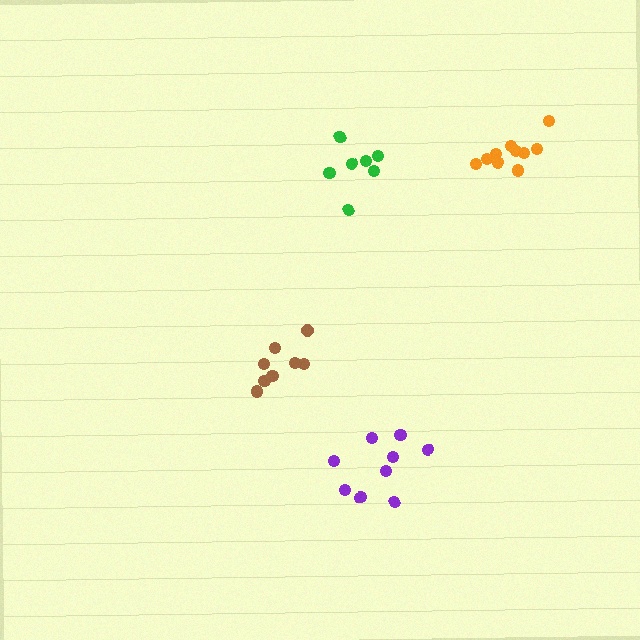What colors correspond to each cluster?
The clusters are colored: purple, green, orange, brown.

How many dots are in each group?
Group 1: 9 dots, Group 2: 7 dots, Group 3: 10 dots, Group 4: 8 dots (34 total).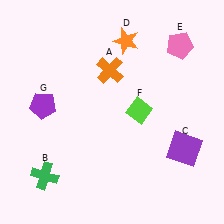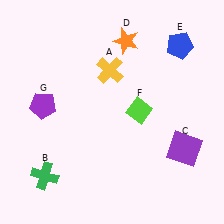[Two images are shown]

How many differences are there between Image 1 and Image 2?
There are 2 differences between the two images.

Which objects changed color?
A changed from orange to yellow. E changed from pink to blue.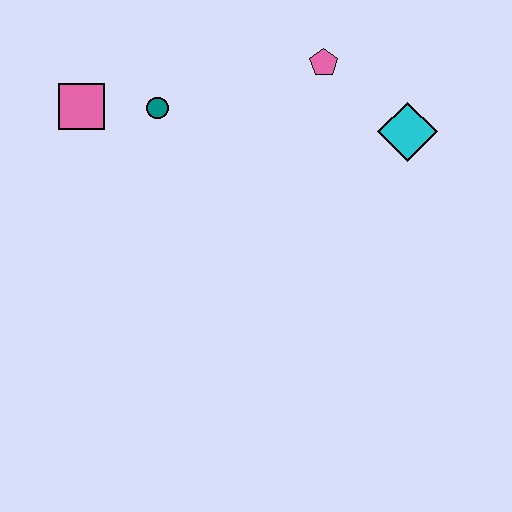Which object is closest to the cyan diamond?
The pink pentagon is closest to the cyan diamond.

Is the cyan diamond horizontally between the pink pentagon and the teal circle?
No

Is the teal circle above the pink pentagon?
No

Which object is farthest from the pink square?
The cyan diamond is farthest from the pink square.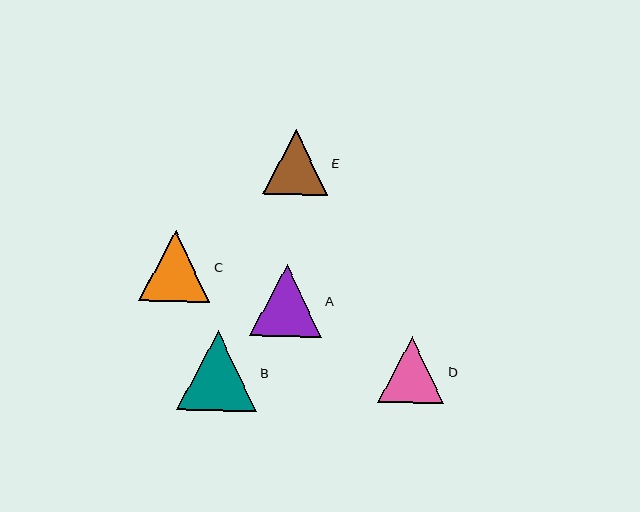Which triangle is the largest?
Triangle B is the largest with a size of approximately 80 pixels.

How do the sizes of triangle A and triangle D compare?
Triangle A and triangle D are approximately the same size.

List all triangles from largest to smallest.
From largest to smallest: B, A, C, D, E.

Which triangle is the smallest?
Triangle E is the smallest with a size of approximately 65 pixels.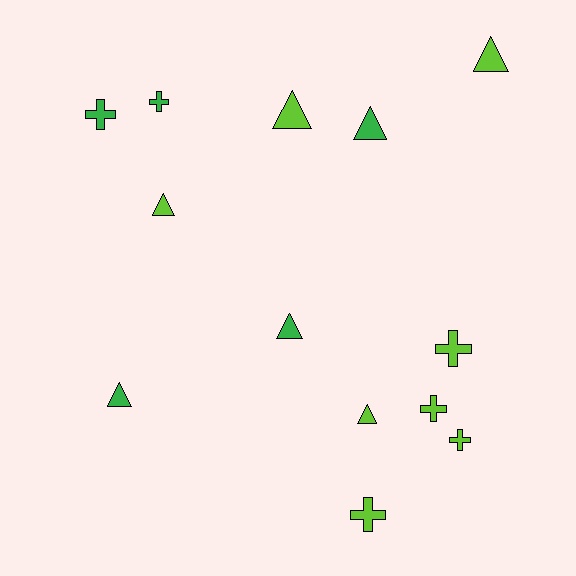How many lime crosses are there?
There are 4 lime crosses.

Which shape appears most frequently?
Triangle, with 7 objects.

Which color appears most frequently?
Lime, with 8 objects.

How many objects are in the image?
There are 13 objects.